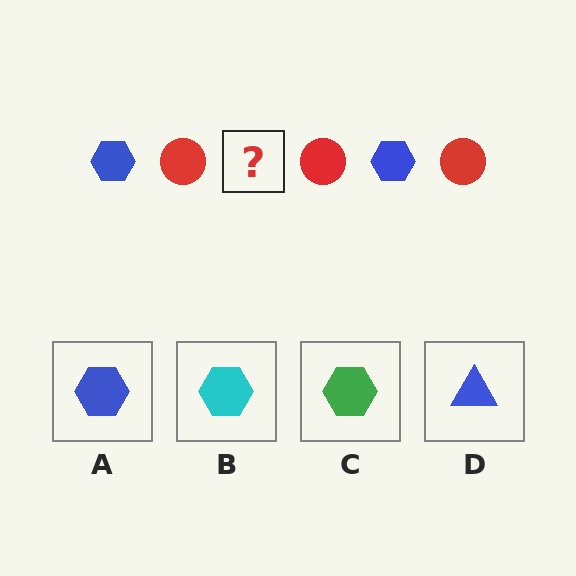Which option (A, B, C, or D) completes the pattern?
A.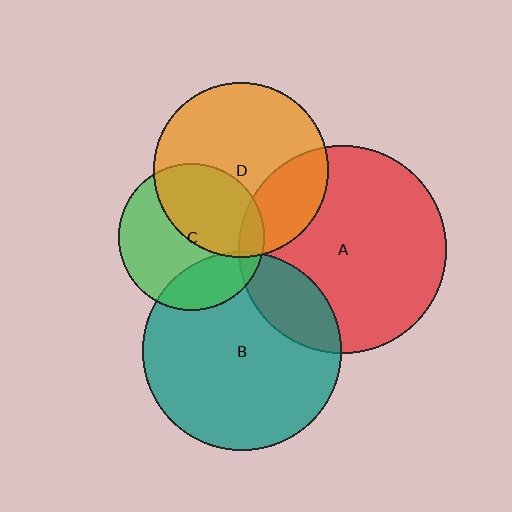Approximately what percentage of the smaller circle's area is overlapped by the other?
Approximately 25%.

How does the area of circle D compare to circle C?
Approximately 1.4 times.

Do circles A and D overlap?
Yes.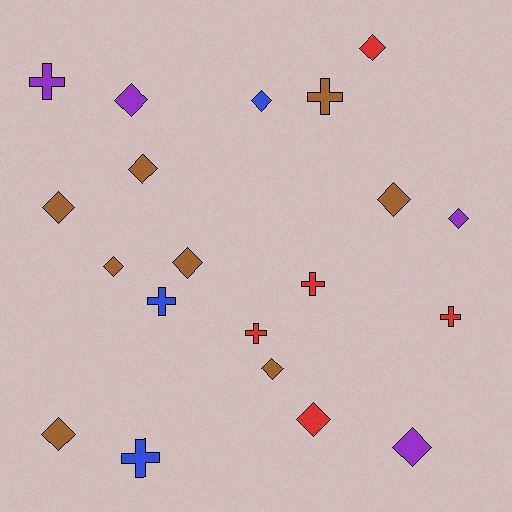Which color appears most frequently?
Brown, with 8 objects.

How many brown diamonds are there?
There are 7 brown diamonds.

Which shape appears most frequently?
Diamond, with 13 objects.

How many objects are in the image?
There are 20 objects.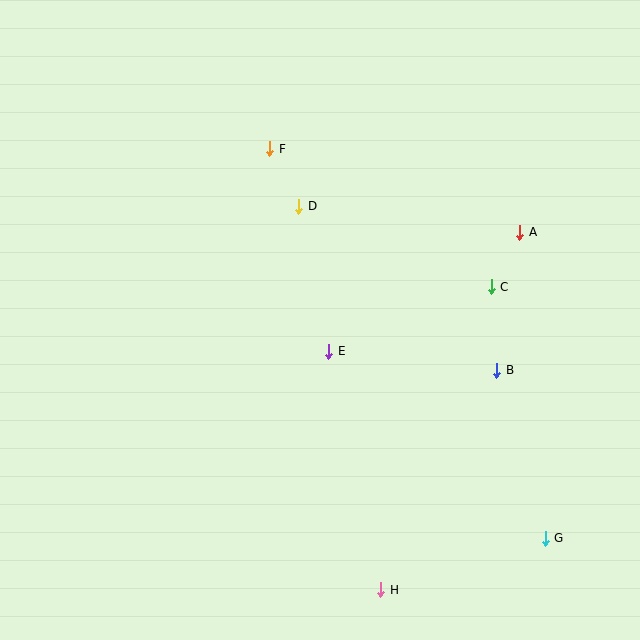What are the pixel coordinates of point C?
Point C is at (491, 287).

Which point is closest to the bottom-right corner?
Point G is closest to the bottom-right corner.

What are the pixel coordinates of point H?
Point H is at (381, 590).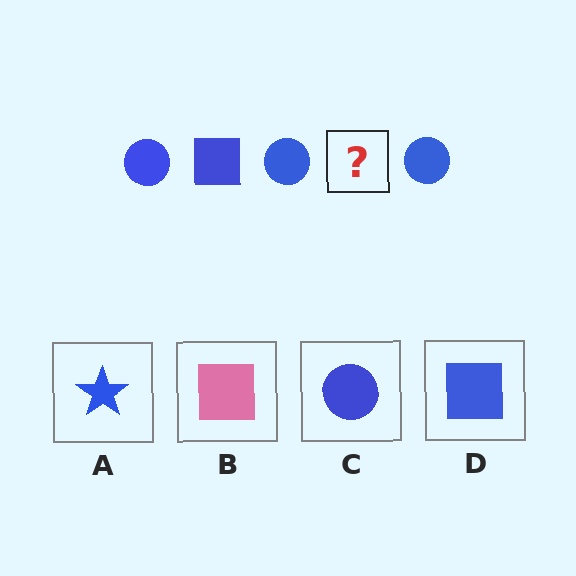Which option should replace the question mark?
Option D.